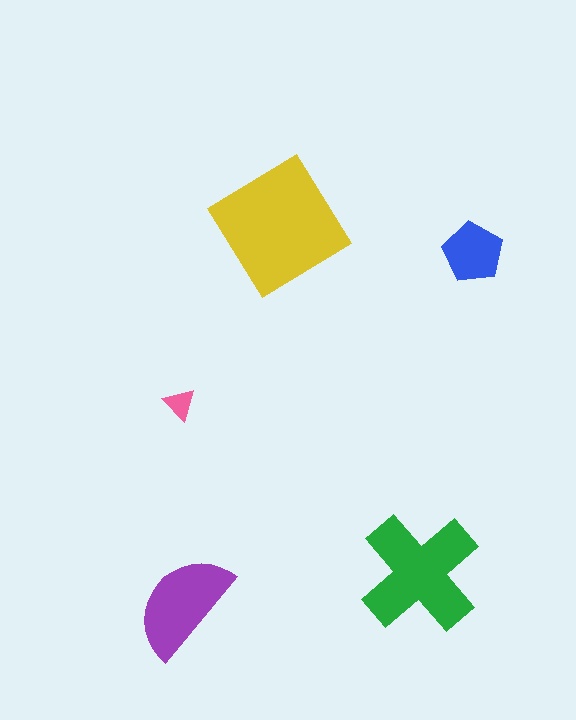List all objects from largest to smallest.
The yellow diamond, the green cross, the purple semicircle, the blue pentagon, the pink triangle.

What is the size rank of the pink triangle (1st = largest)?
5th.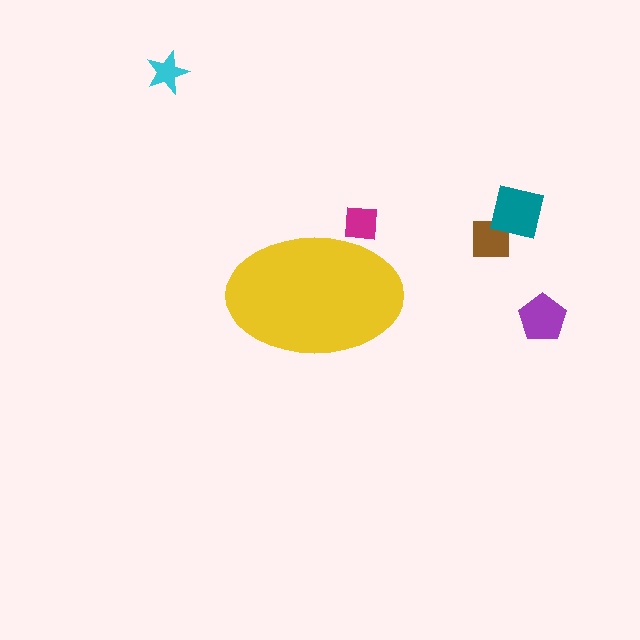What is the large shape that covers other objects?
A yellow ellipse.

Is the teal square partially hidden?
No, the teal square is fully visible.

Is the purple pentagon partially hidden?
No, the purple pentagon is fully visible.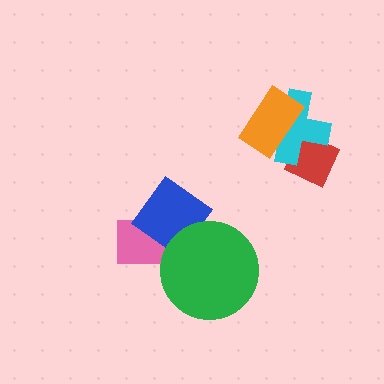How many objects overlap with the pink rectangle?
2 objects overlap with the pink rectangle.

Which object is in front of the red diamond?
The cyan cross is in front of the red diamond.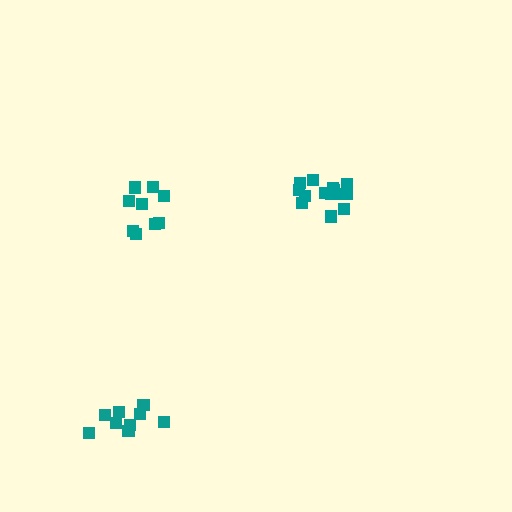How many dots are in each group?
Group 1: 9 dots, Group 2: 14 dots, Group 3: 9 dots (32 total).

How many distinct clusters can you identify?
There are 3 distinct clusters.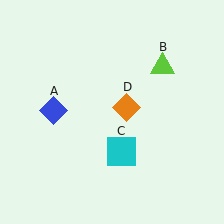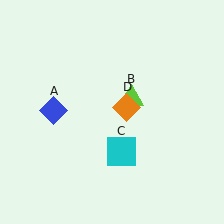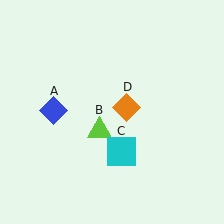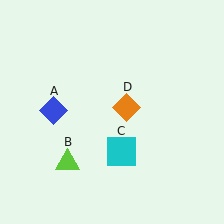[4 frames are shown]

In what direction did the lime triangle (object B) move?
The lime triangle (object B) moved down and to the left.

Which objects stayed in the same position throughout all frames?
Blue diamond (object A) and cyan square (object C) and orange diamond (object D) remained stationary.